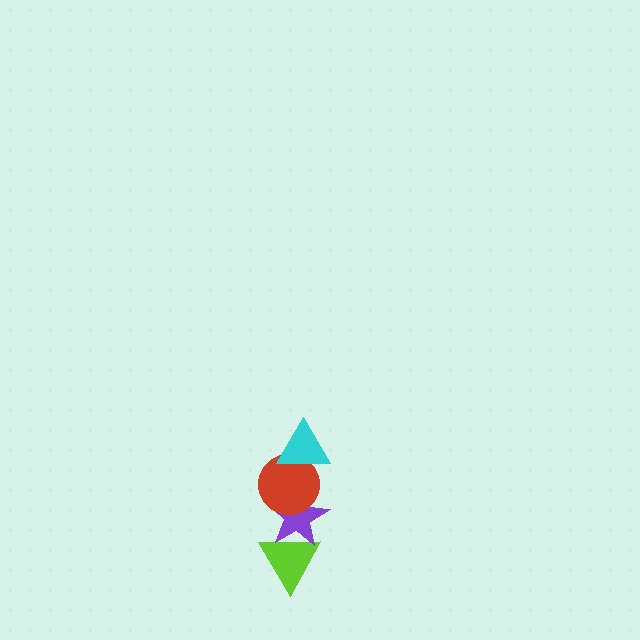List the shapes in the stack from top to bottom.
From top to bottom: the cyan triangle, the red circle, the purple star, the lime triangle.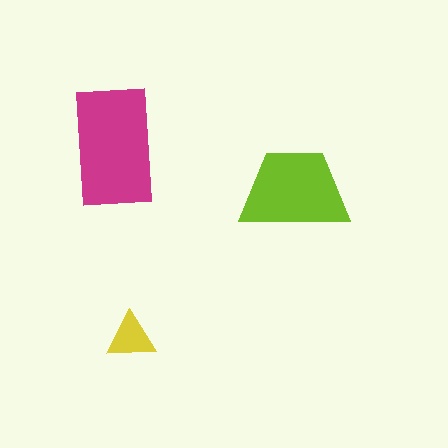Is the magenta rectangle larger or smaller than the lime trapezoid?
Larger.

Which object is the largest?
The magenta rectangle.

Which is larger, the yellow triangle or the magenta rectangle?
The magenta rectangle.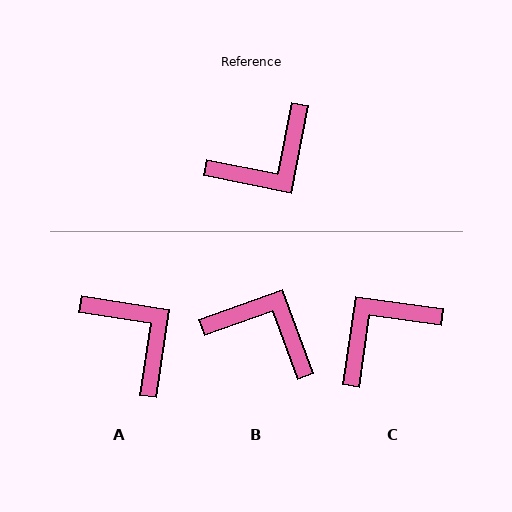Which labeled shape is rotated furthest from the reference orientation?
C, about 177 degrees away.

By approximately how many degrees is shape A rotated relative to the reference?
Approximately 92 degrees counter-clockwise.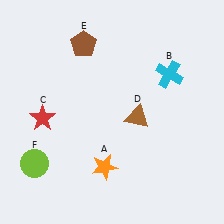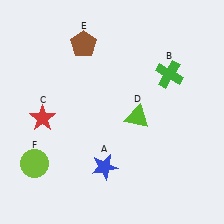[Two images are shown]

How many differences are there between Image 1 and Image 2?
There are 3 differences between the two images.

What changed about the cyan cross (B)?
In Image 1, B is cyan. In Image 2, it changed to green.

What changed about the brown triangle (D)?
In Image 1, D is brown. In Image 2, it changed to lime.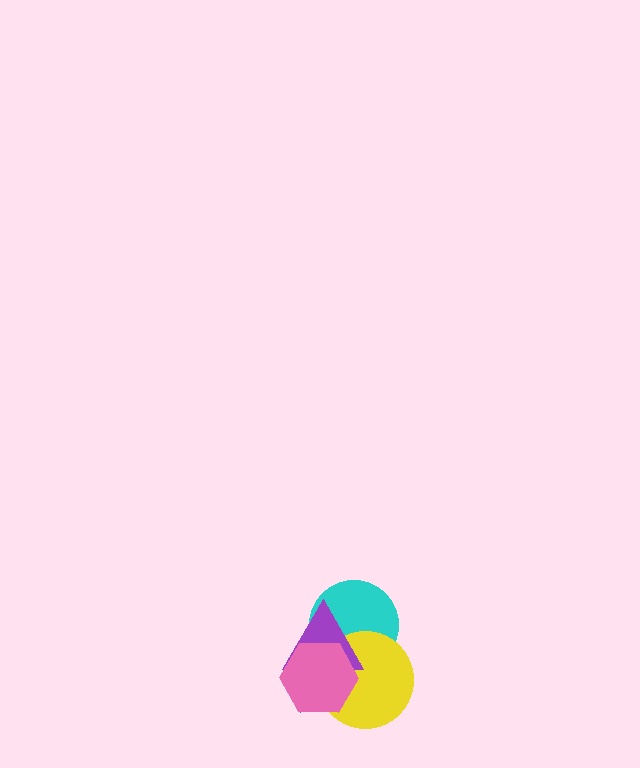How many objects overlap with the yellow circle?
4 objects overlap with the yellow circle.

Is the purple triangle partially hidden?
Yes, it is partially covered by another shape.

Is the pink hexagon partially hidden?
No, no other shape covers it.